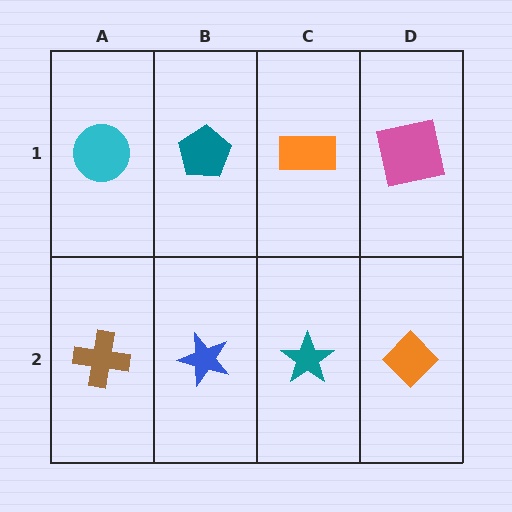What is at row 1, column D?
A pink square.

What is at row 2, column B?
A blue star.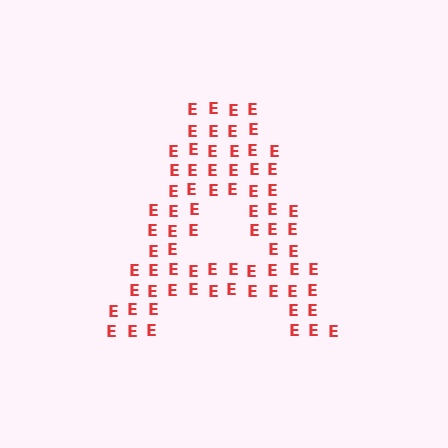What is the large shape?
The large shape is the letter A.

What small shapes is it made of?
It is made of small letter E's.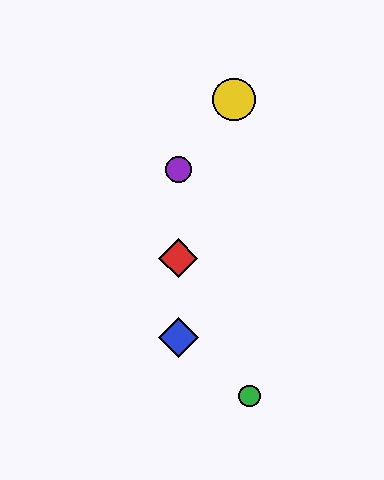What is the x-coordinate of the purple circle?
The purple circle is at x≈178.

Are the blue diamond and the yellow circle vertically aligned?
No, the blue diamond is at x≈178 and the yellow circle is at x≈234.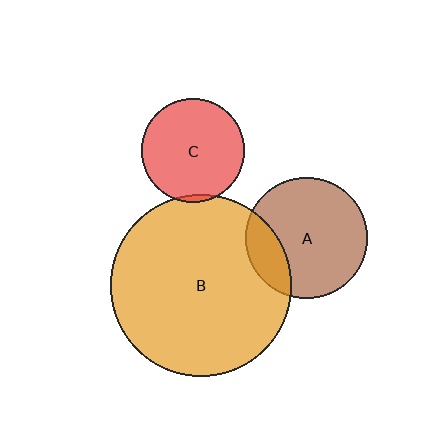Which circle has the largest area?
Circle B (orange).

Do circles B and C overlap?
Yes.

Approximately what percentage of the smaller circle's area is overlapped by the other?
Approximately 5%.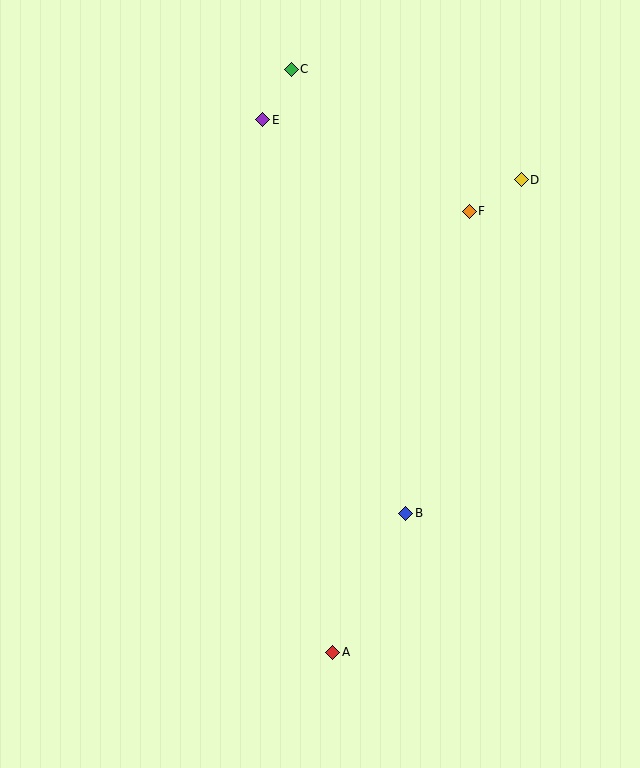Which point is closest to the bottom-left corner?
Point A is closest to the bottom-left corner.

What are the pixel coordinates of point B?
Point B is at (406, 513).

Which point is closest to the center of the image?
Point B at (406, 513) is closest to the center.